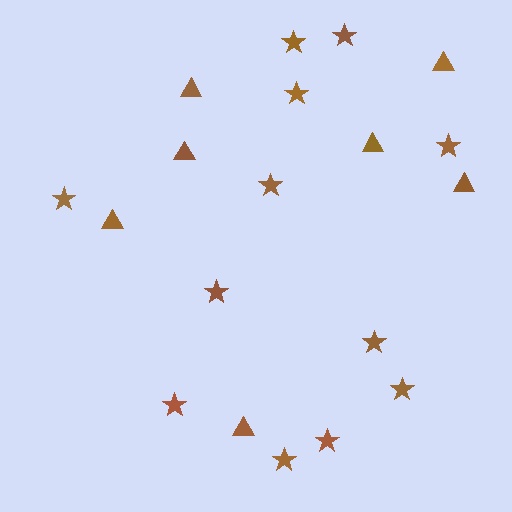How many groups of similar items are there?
There are 2 groups: one group of stars (12) and one group of triangles (7).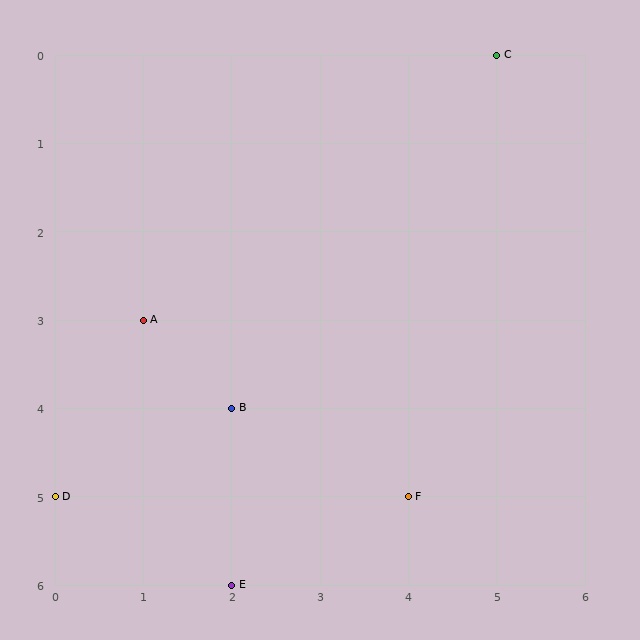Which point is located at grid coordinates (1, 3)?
Point A is at (1, 3).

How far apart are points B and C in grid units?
Points B and C are 3 columns and 4 rows apart (about 5.0 grid units diagonally).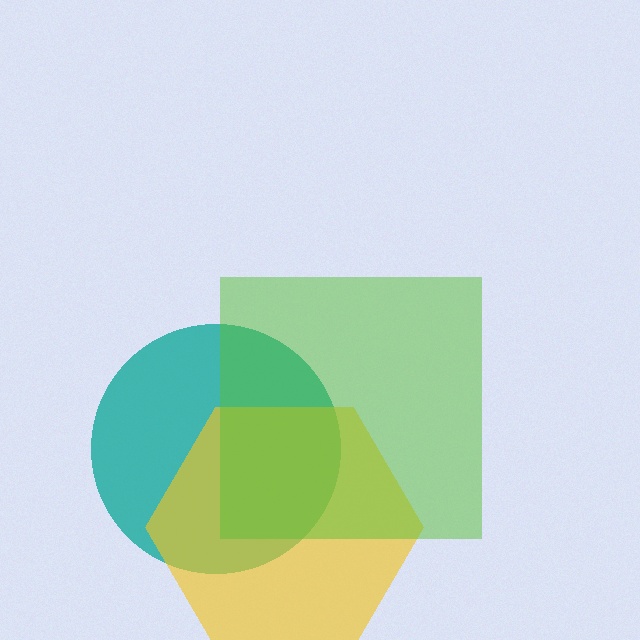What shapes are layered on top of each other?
The layered shapes are: a teal circle, a yellow hexagon, a lime square.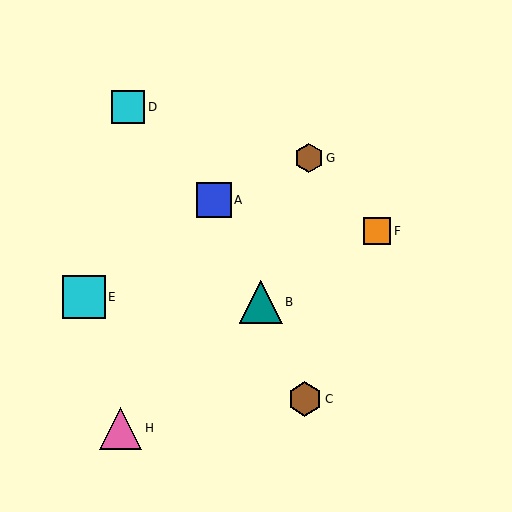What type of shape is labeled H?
Shape H is a pink triangle.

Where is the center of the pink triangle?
The center of the pink triangle is at (120, 428).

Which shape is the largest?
The cyan square (labeled E) is the largest.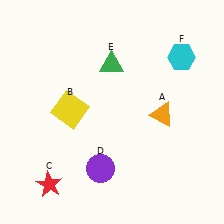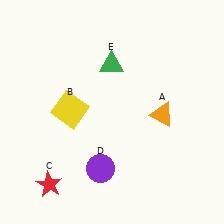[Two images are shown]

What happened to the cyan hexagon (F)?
The cyan hexagon (F) was removed in Image 2. It was in the top-right area of Image 1.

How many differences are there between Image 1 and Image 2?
There is 1 difference between the two images.